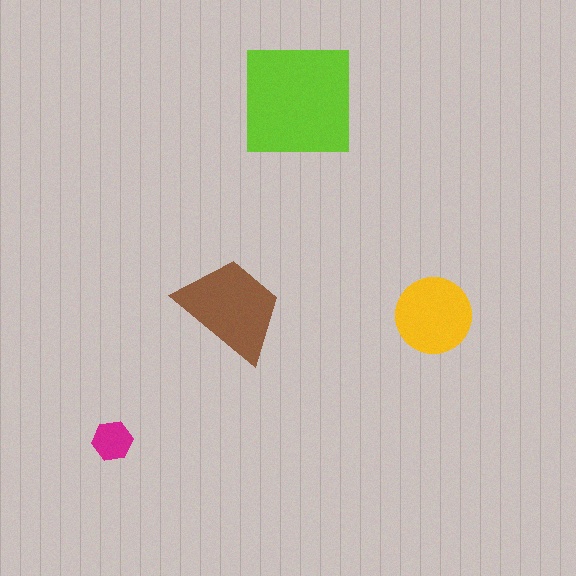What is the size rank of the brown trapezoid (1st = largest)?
2nd.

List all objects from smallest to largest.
The magenta hexagon, the yellow circle, the brown trapezoid, the lime square.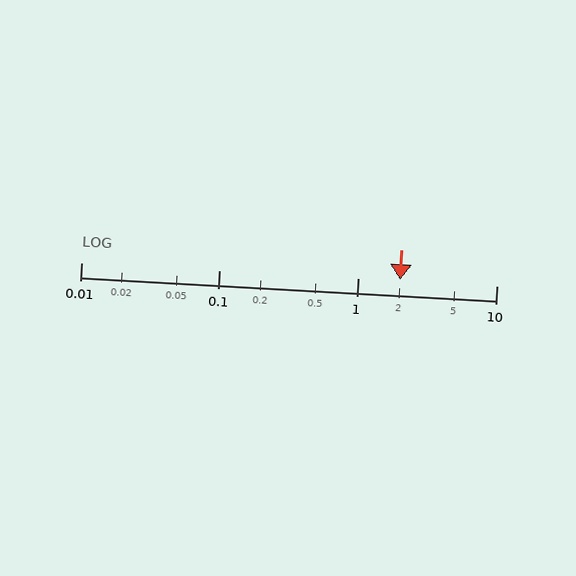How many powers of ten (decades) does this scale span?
The scale spans 3 decades, from 0.01 to 10.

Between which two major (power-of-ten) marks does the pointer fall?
The pointer is between 1 and 10.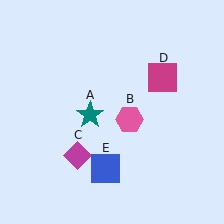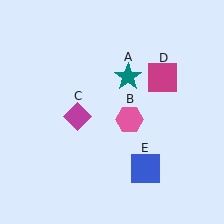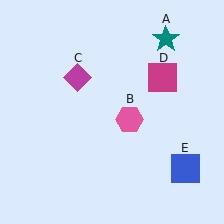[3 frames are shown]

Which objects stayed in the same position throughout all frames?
Pink hexagon (object B) and magenta square (object D) remained stationary.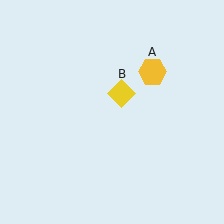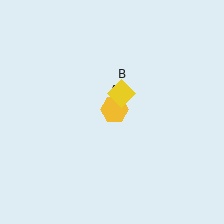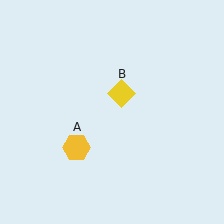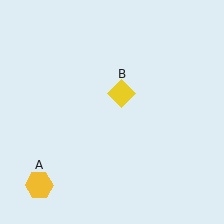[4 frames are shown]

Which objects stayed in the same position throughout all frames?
Yellow diamond (object B) remained stationary.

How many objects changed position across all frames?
1 object changed position: yellow hexagon (object A).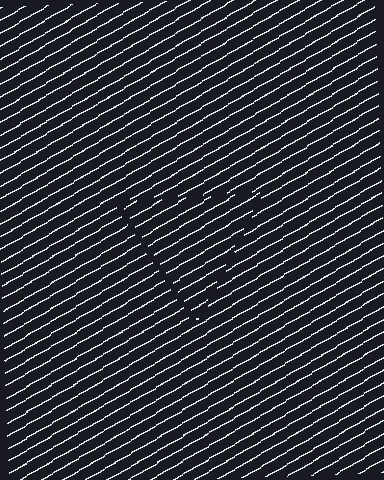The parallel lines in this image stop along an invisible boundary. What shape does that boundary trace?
An illusory triangle. The interior of the shape contains the same grating, shifted by half a period — the contour is defined by the phase discontinuity where line-ends from the inner and outer gratings abut.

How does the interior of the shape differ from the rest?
The interior of the shape contains the same grating, shifted by half a period — the contour is defined by the phase discontinuity where line-ends from the inner and outer gratings abut.